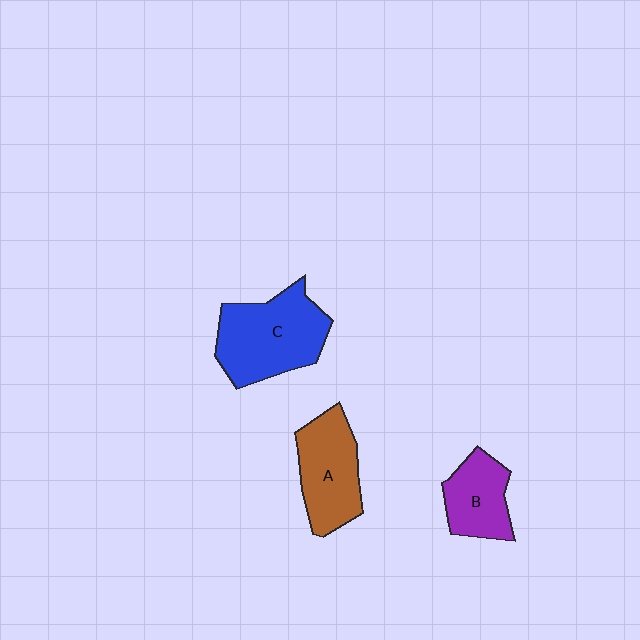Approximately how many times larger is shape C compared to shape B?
Approximately 1.7 times.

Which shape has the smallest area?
Shape B (purple).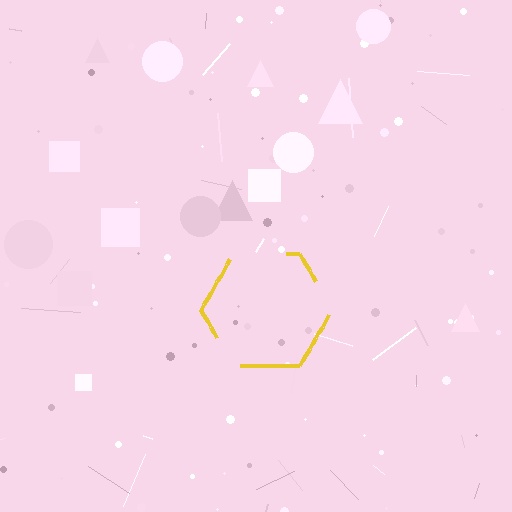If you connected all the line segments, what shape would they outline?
They would outline a hexagon.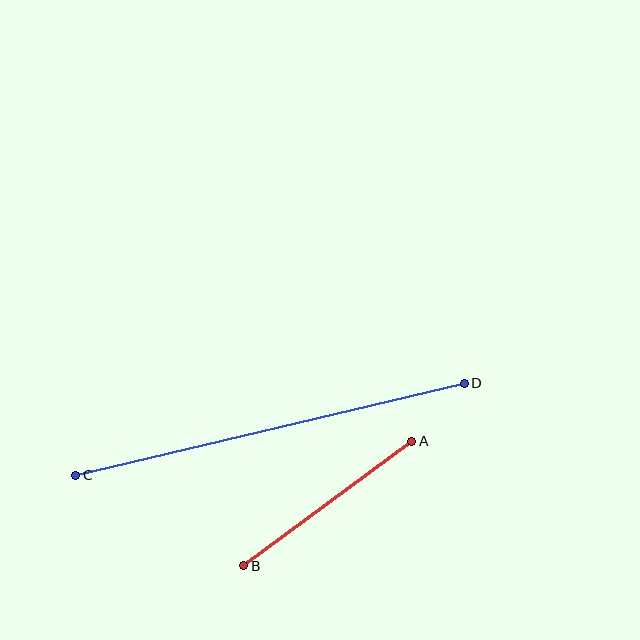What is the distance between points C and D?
The distance is approximately 399 pixels.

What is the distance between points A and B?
The distance is approximately 209 pixels.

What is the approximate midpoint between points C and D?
The midpoint is at approximately (270, 429) pixels.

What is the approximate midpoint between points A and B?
The midpoint is at approximately (328, 504) pixels.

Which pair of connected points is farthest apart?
Points C and D are farthest apart.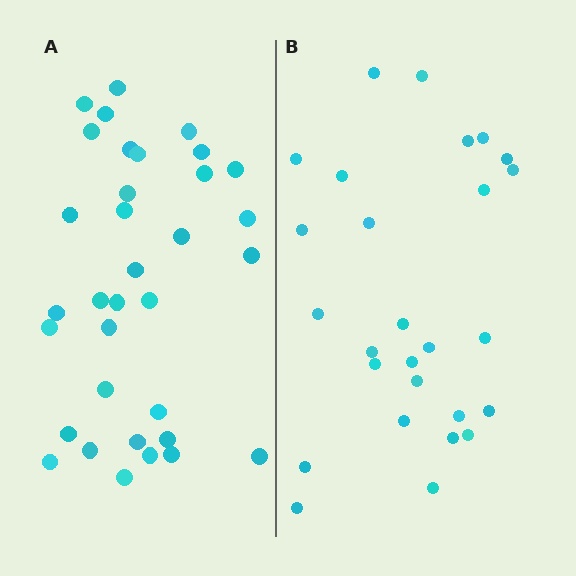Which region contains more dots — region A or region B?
Region A (the left region) has more dots.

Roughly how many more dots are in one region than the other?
Region A has roughly 8 or so more dots than region B.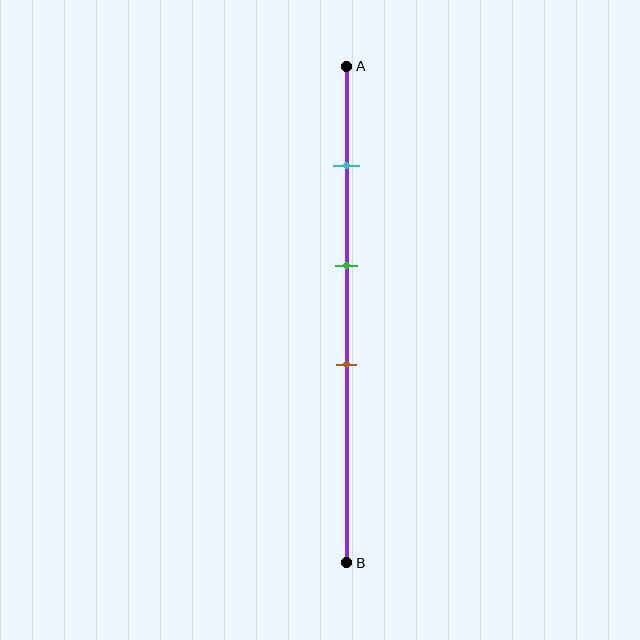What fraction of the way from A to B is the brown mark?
The brown mark is approximately 60% (0.6) of the way from A to B.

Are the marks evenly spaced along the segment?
Yes, the marks are approximately evenly spaced.